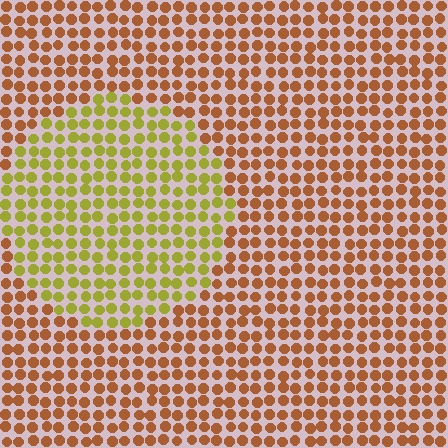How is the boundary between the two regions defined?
The boundary is defined purely by a slight shift in hue (about 45 degrees). Spacing, size, and orientation are identical on both sides.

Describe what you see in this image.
The image is filled with small brown elements in a uniform arrangement. A circle-shaped region is visible where the elements are tinted to a slightly different hue, forming a subtle color boundary.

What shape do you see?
I see a circle.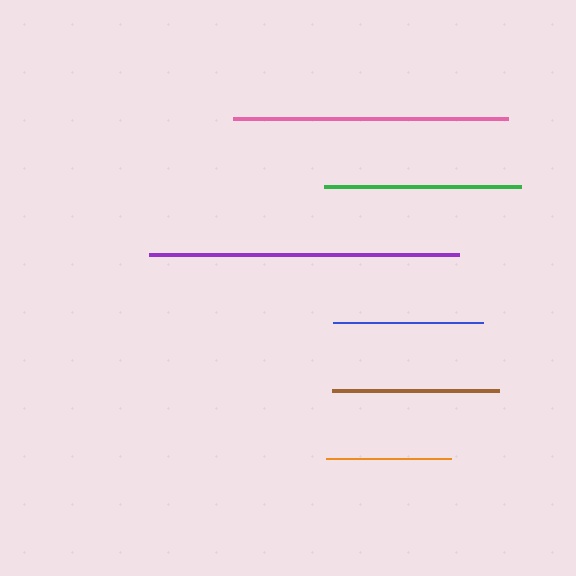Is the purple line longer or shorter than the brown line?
The purple line is longer than the brown line.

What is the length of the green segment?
The green segment is approximately 197 pixels long.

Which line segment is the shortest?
The orange line is the shortest at approximately 125 pixels.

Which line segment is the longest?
The purple line is the longest at approximately 309 pixels.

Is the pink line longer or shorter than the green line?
The pink line is longer than the green line.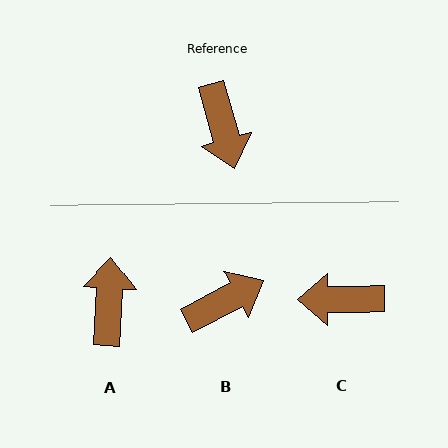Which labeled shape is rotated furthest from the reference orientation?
A, about 161 degrees away.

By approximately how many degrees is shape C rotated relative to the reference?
Approximately 106 degrees clockwise.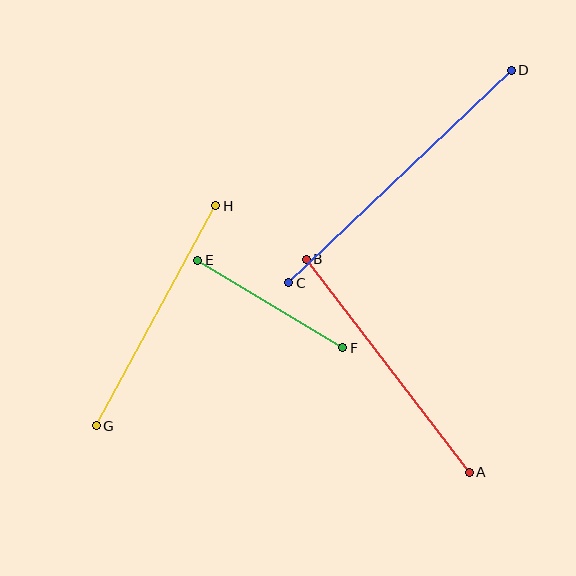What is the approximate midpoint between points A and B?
The midpoint is at approximately (388, 366) pixels.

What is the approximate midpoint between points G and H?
The midpoint is at approximately (156, 316) pixels.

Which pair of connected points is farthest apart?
Points C and D are farthest apart.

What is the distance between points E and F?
The distance is approximately 169 pixels.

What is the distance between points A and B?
The distance is approximately 268 pixels.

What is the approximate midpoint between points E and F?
The midpoint is at approximately (270, 304) pixels.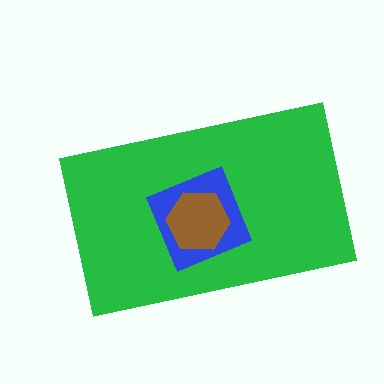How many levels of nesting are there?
3.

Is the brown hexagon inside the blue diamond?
Yes.